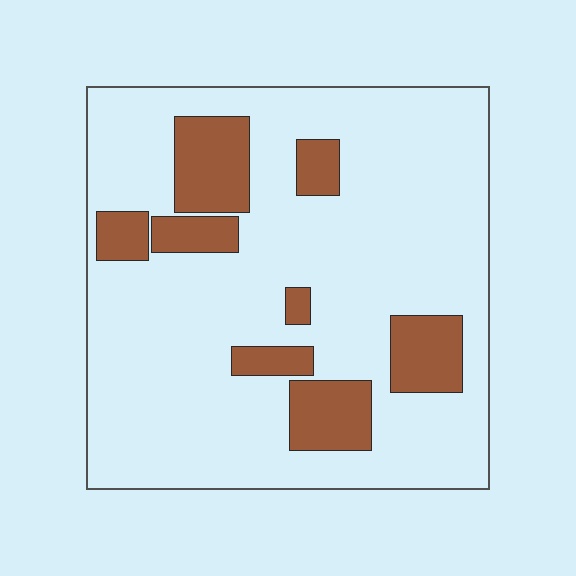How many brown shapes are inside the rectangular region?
8.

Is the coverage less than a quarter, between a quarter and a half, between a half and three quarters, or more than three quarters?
Less than a quarter.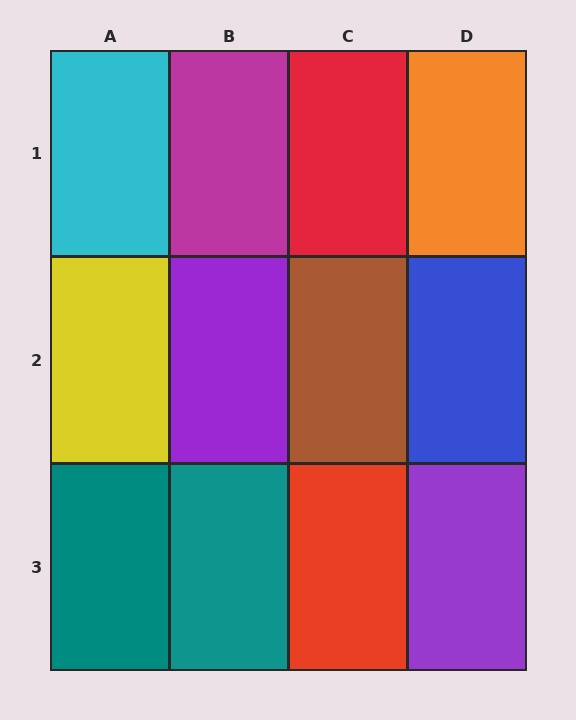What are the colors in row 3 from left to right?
Teal, teal, red, purple.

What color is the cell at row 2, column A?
Yellow.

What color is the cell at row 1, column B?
Magenta.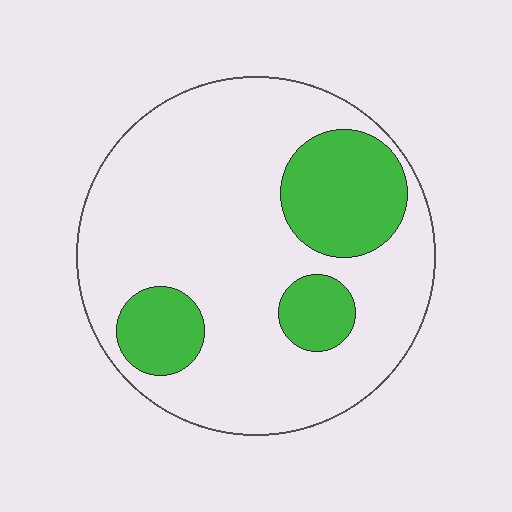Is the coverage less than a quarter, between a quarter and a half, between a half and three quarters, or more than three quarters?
Less than a quarter.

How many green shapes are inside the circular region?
3.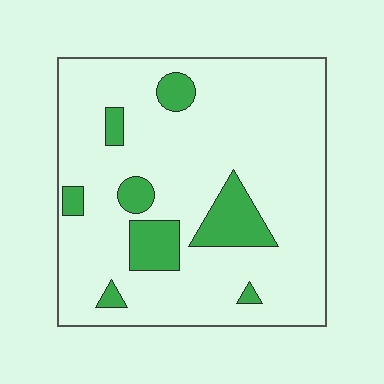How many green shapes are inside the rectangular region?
8.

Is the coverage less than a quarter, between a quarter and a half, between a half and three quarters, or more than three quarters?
Less than a quarter.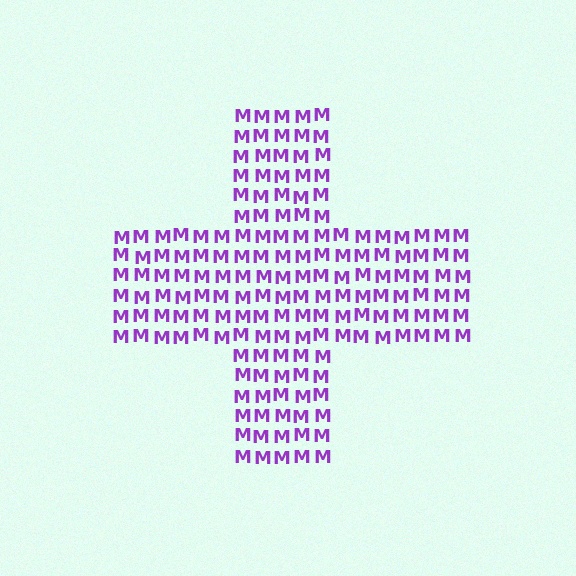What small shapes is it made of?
It is made of small letter M's.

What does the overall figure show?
The overall figure shows a cross.